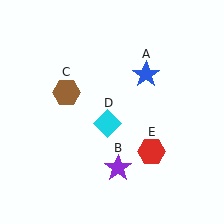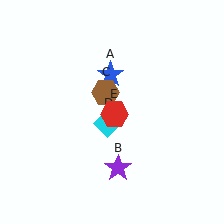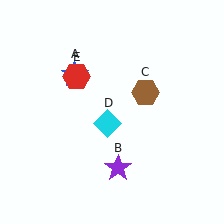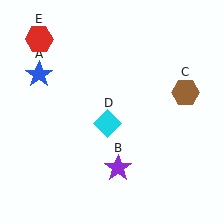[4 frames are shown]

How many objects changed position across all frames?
3 objects changed position: blue star (object A), brown hexagon (object C), red hexagon (object E).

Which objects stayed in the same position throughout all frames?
Purple star (object B) and cyan diamond (object D) remained stationary.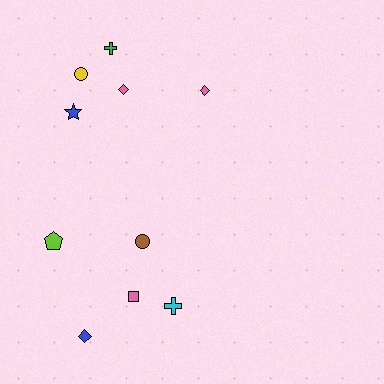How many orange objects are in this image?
There are no orange objects.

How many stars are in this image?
There is 1 star.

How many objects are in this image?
There are 10 objects.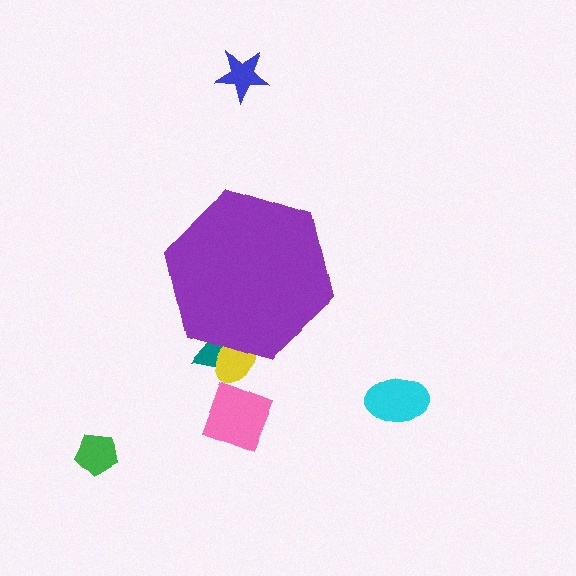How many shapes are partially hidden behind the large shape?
2 shapes are partially hidden.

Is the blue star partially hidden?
No, the blue star is fully visible.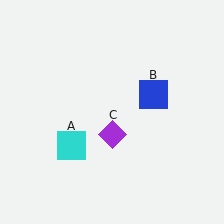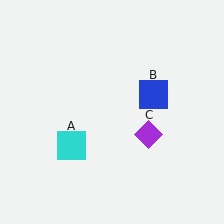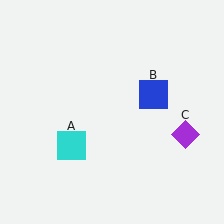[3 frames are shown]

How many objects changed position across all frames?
1 object changed position: purple diamond (object C).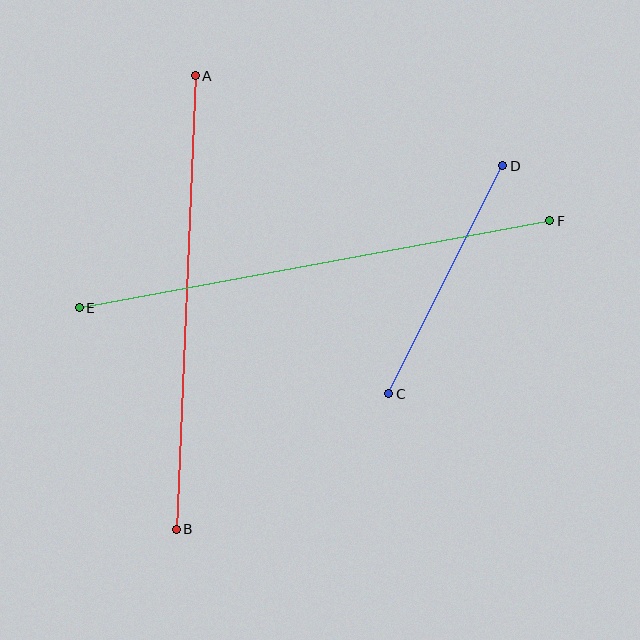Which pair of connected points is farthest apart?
Points E and F are farthest apart.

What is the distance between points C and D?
The distance is approximately 255 pixels.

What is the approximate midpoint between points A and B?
The midpoint is at approximately (186, 303) pixels.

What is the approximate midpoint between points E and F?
The midpoint is at approximately (314, 264) pixels.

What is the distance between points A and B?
The distance is approximately 454 pixels.